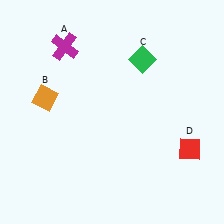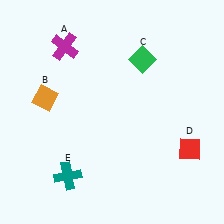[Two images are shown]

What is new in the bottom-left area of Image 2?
A teal cross (E) was added in the bottom-left area of Image 2.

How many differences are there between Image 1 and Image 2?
There is 1 difference between the two images.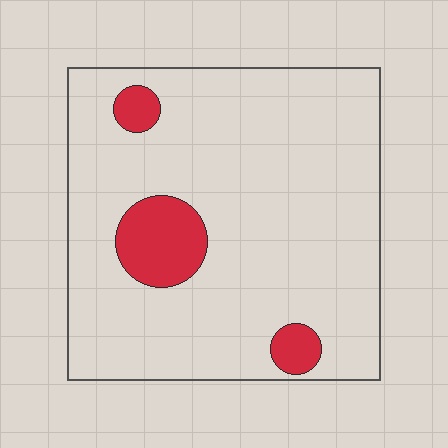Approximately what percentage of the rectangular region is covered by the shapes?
Approximately 10%.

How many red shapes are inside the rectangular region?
3.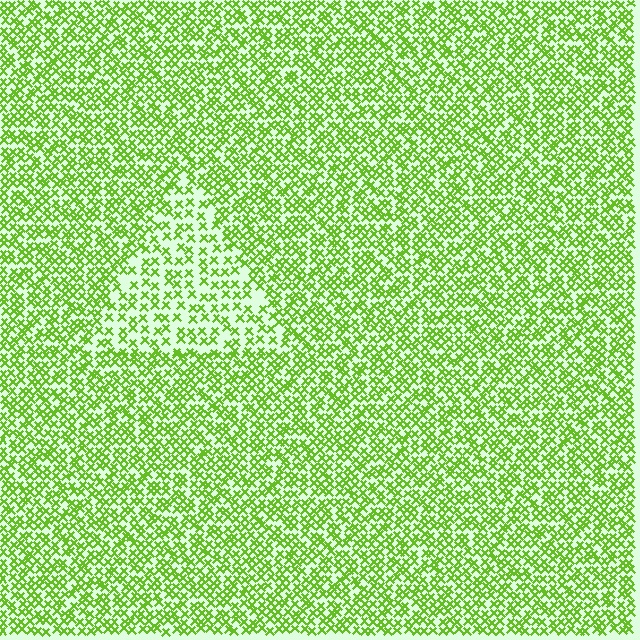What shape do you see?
I see a triangle.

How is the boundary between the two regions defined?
The boundary is defined by a change in element density (approximately 1.8x ratio). All elements are the same color, size, and shape.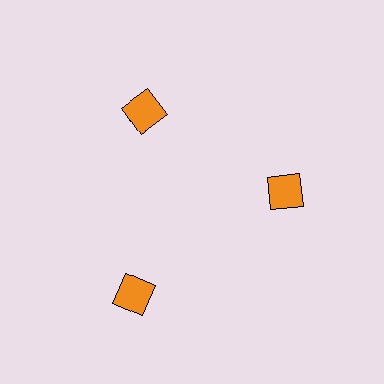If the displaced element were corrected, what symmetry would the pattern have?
It would have 3-fold rotational symmetry — the pattern would map onto itself every 120 degrees.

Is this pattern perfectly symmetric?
No. The 3 orange squares are arranged in a ring, but one element near the 7 o'clock position is pushed outward from the center, breaking the 3-fold rotational symmetry.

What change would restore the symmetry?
The symmetry would be restored by moving it inward, back onto the ring so that all 3 squares sit at equal angles and equal distance from the center.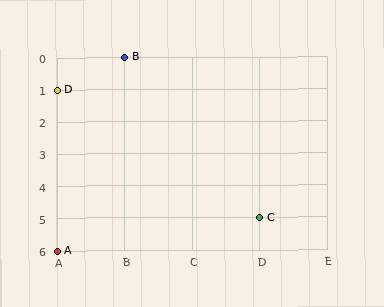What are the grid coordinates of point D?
Point D is at grid coordinates (A, 1).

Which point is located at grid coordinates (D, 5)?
Point C is at (D, 5).